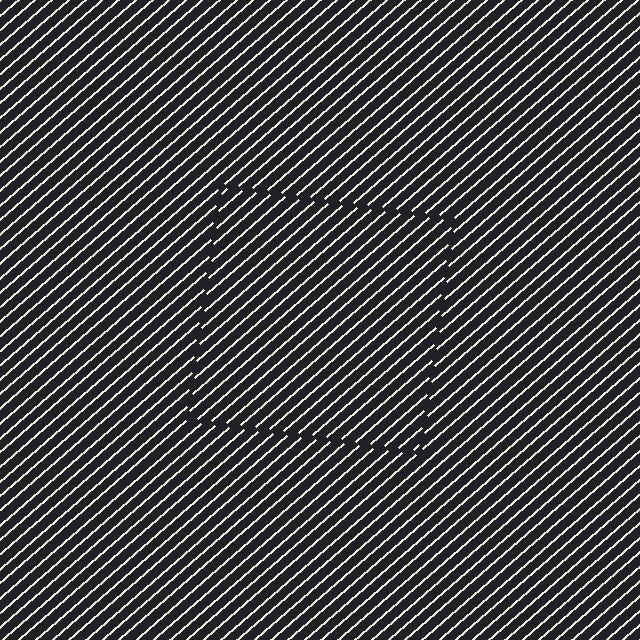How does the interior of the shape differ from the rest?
The interior of the shape contains the same grating, shifted by half a period — the contour is defined by the phase discontinuity where line-ends from the inner and outer gratings abut.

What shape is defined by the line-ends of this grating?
An illusory square. The interior of the shape contains the same grating, shifted by half a period — the contour is defined by the phase discontinuity where line-ends from the inner and outer gratings abut.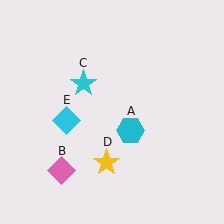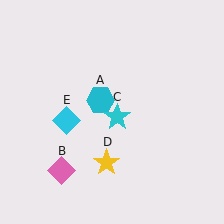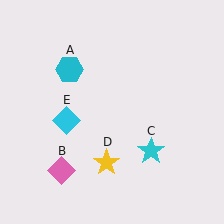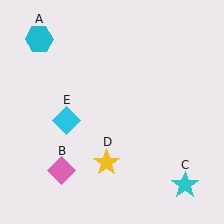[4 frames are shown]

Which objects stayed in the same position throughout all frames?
Pink diamond (object B) and yellow star (object D) and cyan diamond (object E) remained stationary.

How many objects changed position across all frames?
2 objects changed position: cyan hexagon (object A), cyan star (object C).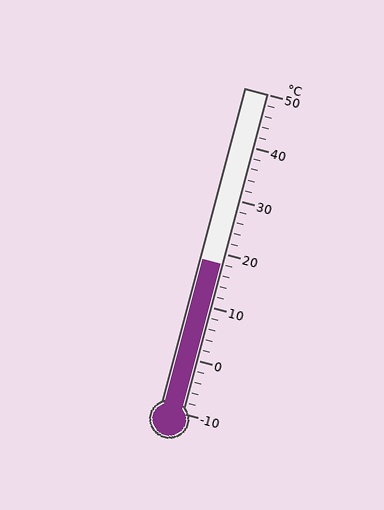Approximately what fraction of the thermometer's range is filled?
The thermometer is filled to approximately 45% of its range.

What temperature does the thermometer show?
The thermometer shows approximately 18°C.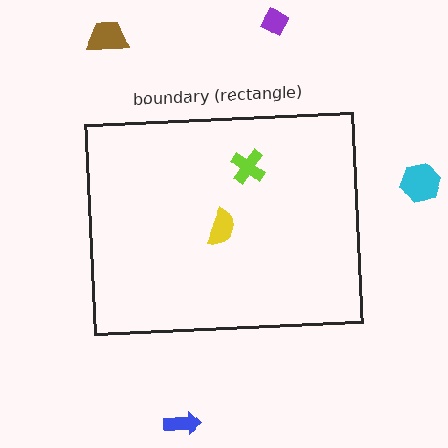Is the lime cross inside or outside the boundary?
Inside.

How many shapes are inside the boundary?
2 inside, 4 outside.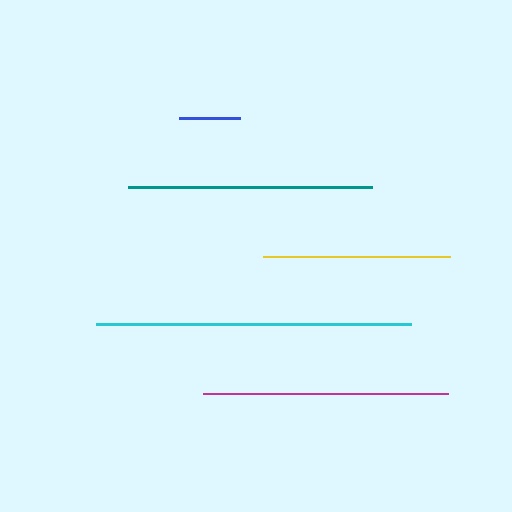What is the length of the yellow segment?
The yellow segment is approximately 187 pixels long.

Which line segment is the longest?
The cyan line is the longest at approximately 315 pixels.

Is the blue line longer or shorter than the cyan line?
The cyan line is longer than the blue line.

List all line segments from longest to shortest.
From longest to shortest: cyan, magenta, teal, yellow, blue.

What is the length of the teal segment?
The teal segment is approximately 244 pixels long.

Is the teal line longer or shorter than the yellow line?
The teal line is longer than the yellow line.